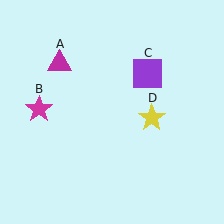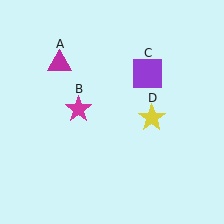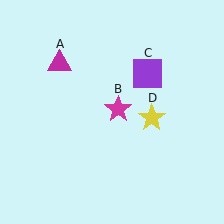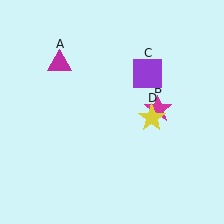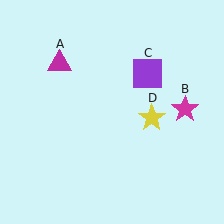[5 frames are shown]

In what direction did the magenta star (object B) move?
The magenta star (object B) moved right.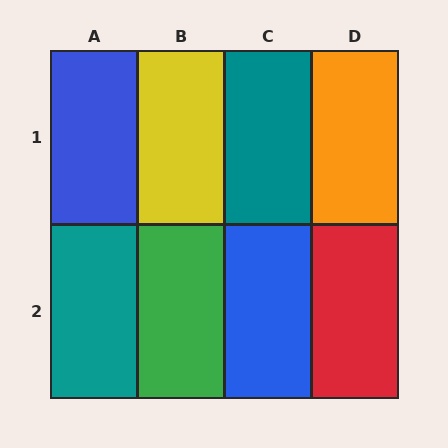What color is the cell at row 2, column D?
Red.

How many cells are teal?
2 cells are teal.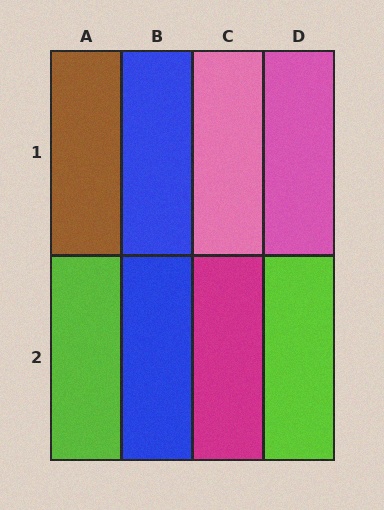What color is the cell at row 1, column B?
Blue.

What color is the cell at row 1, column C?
Pink.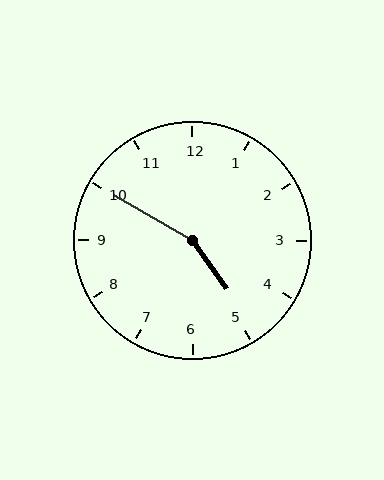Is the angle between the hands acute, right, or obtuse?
It is obtuse.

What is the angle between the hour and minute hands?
Approximately 155 degrees.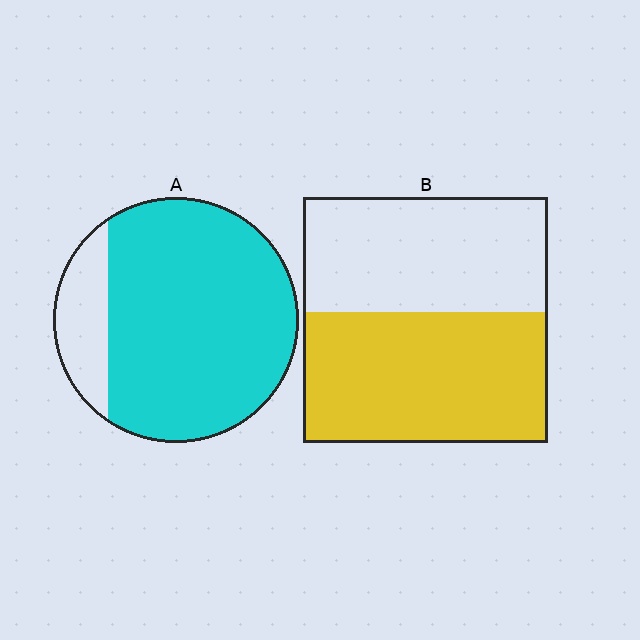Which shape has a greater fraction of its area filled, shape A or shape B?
Shape A.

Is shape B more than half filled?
Roughly half.